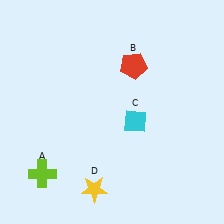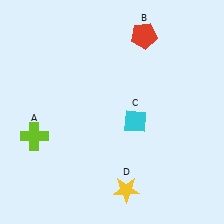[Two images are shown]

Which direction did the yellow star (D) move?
The yellow star (D) moved right.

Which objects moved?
The objects that moved are: the lime cross (A), the red pentagon (B), the yellow star (D).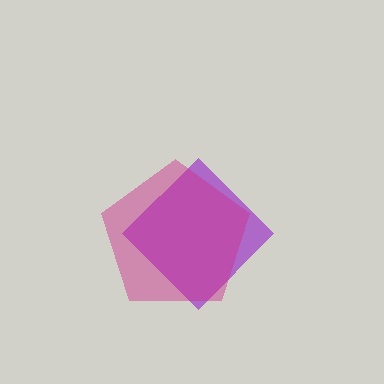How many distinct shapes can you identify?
There are 2 distinct shapes: a purple diamond, a magenta pentagon.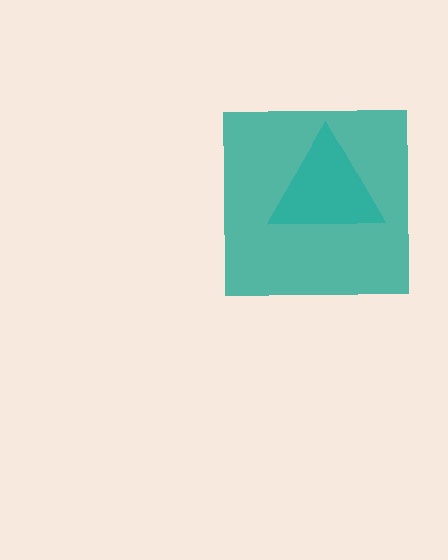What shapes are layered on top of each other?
The layered shapes are: a cyan triangle, a teal square.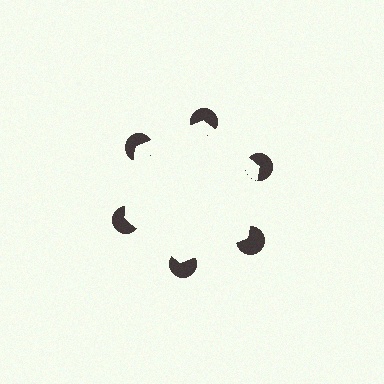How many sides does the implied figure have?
6 sides.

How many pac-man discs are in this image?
There are 6 — one at each vertex of the illusory hexagon.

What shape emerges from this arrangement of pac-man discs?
An illusory hexagon — its edges are inferred from the aligned wedge cuts in the pac-man discs, not physically drawn.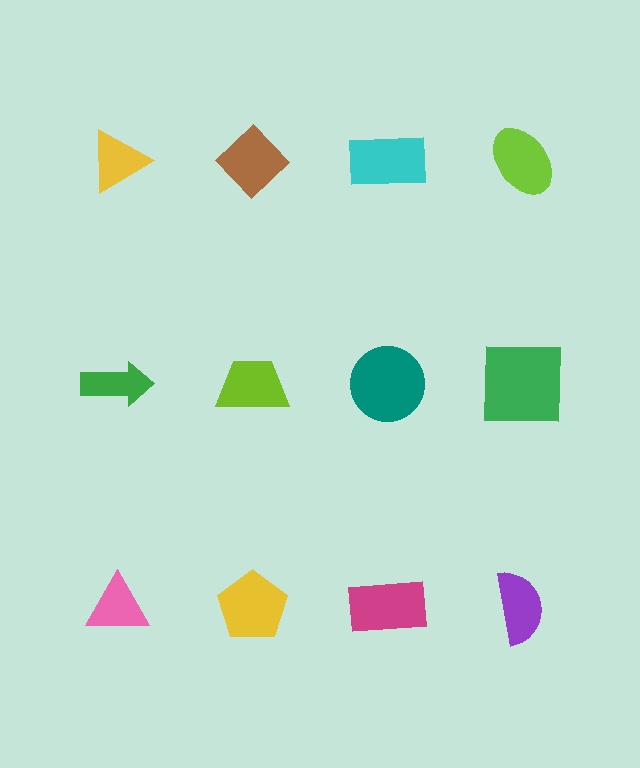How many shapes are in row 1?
4 shapes.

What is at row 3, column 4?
A purple semicircle.